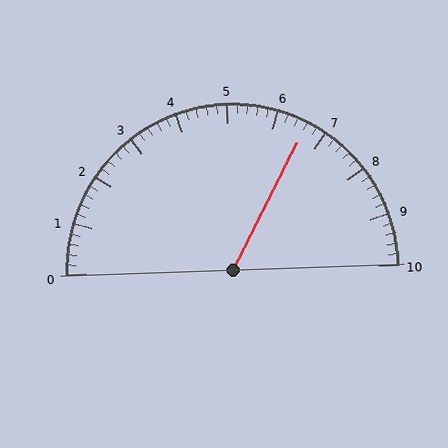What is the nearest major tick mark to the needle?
The nearest major tick mark is 7.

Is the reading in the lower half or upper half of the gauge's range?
The reading is in the upper half of the range (0 to 10).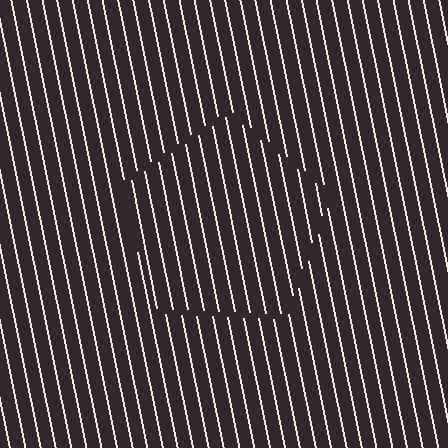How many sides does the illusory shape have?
5 sides — the line-ends trace a pentagon.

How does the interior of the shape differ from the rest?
The interior of the shape contains the same grating, shifted by half a period — the contour is defined by the phase discontinuity where line-ends from the inner and outer gratings abut.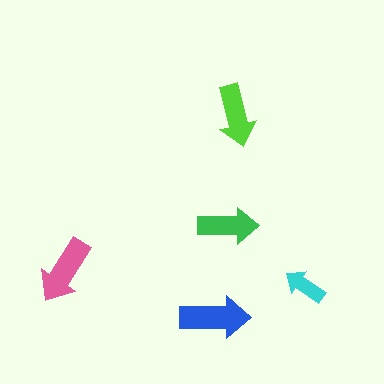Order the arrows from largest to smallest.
the blue one, the pink one, the lime one, the green one, the cyan one.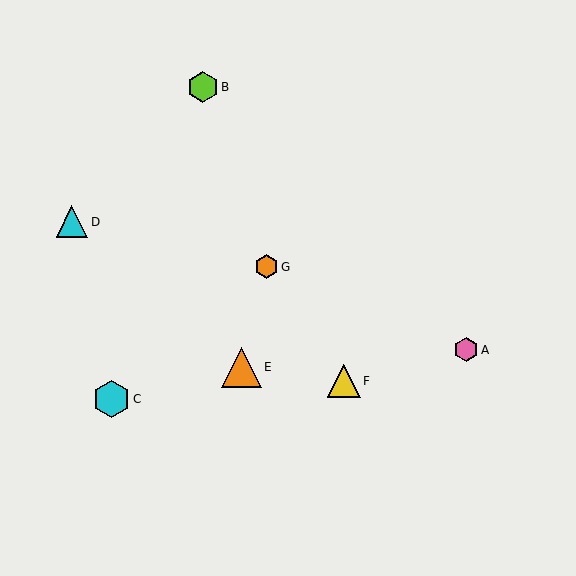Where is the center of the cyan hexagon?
The center of the cyan hexagon is at (111, 399).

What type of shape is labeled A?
Shape A is a pink hexagon.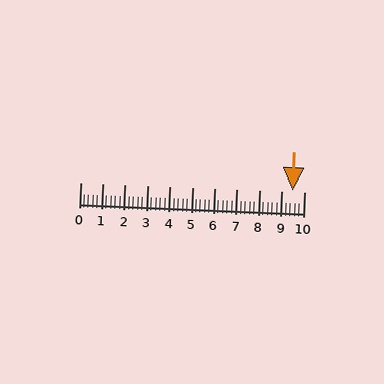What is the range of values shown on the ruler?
The ruler shows values from 0 to 10.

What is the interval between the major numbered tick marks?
The major tick marks are spaced 1 units apart.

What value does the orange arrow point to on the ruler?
The orange arrow points to approximately 9.5.